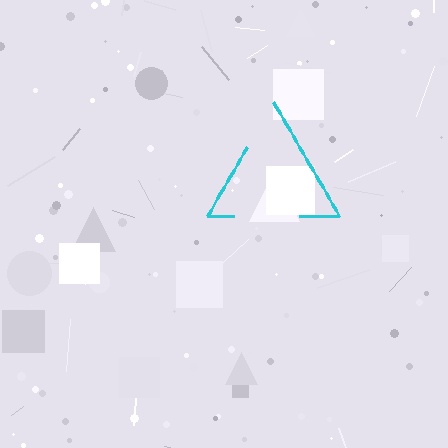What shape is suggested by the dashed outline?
The dashed outline suggests a triangle.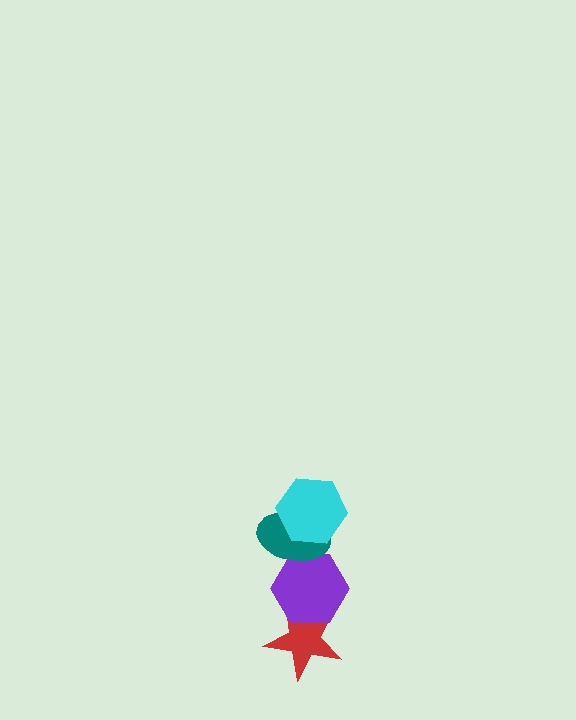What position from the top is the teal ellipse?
The teal ellipse is 2nd from the top.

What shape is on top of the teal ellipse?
The cyan hexagon is on top of the teal ellipse.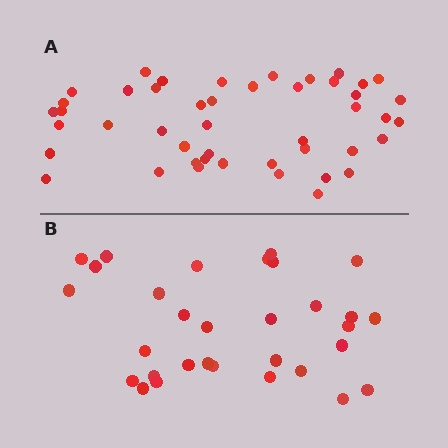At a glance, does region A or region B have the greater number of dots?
Region A (the top region) has more dots.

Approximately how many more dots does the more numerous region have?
Region A has approximately 15 more dots than region B.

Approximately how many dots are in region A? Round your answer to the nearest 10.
About 50 dots. (The exact count is 46, which rounds to 50.)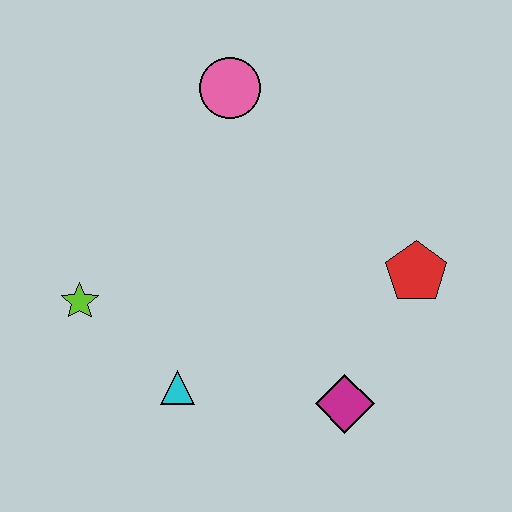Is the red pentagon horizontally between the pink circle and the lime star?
No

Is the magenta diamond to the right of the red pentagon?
No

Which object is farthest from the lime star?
The red pentagon is farthest from the lime star.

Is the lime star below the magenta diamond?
No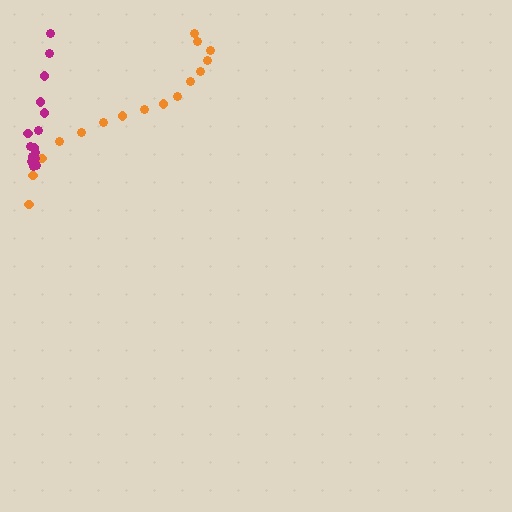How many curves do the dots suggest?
There are 2 distinct paths.